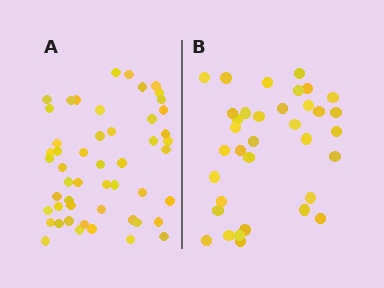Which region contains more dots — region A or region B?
Region A (the left region) has more dots.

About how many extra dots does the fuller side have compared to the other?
Region A has approximately 15 more dots than region B.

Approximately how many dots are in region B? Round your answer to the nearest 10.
About 40 dots. (The exact count is 35, which rounds to 40.)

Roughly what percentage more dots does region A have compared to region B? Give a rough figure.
About 45% more.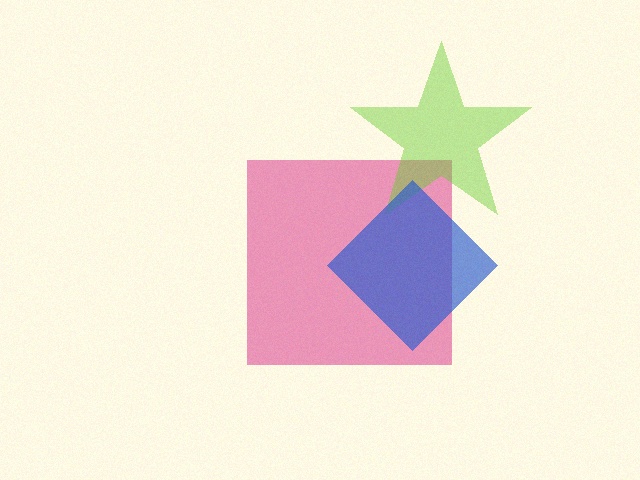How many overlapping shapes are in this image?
There are 3 overlapping shapes in the image.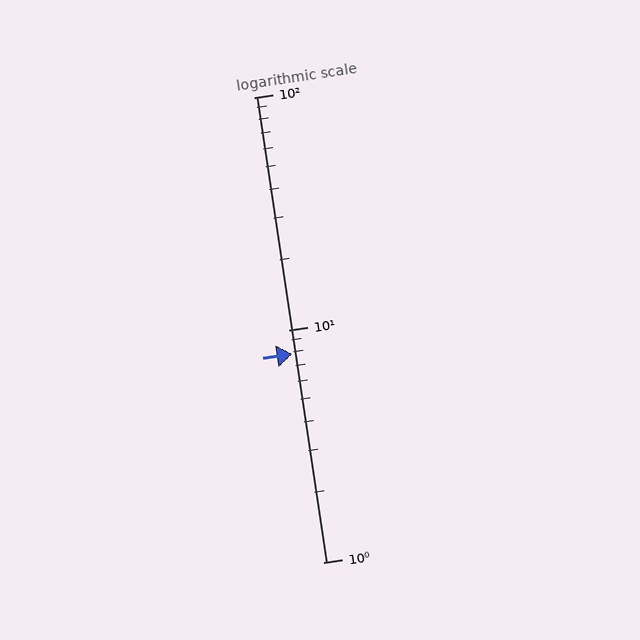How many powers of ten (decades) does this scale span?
The scale spans 2 decades, from 1 to 100.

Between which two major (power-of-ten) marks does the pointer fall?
The pointer is between 1 and 10.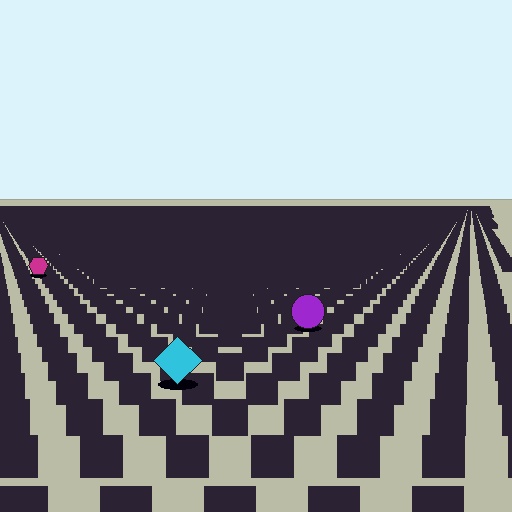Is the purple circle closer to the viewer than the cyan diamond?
No. The cyan diamond is closer — you can tell from the texture gradient: the ground texture is coarser near it.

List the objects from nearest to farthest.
From nearest to farthest: the cyan diamond, the purple circle, the magenta hexagon.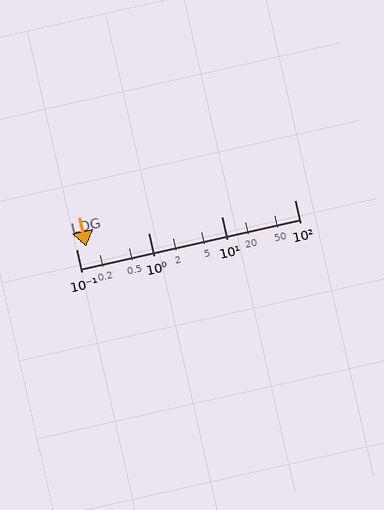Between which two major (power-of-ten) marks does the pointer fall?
The pointer is between 0.1 and 1.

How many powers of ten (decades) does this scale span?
The scale spans 3 decades, from 0.1 to 100.